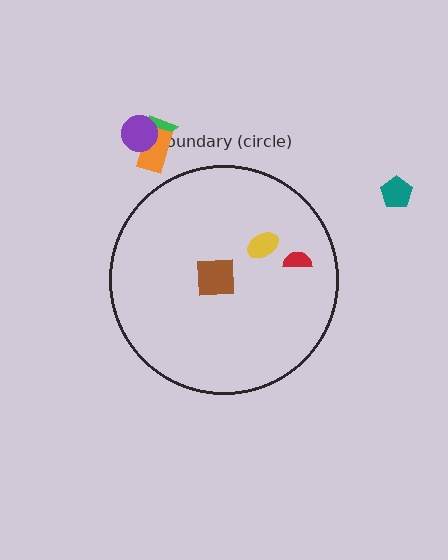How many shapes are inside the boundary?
3 inside, 4 outside.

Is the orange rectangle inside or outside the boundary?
Outside.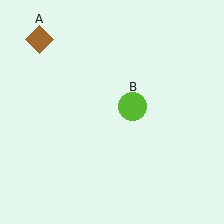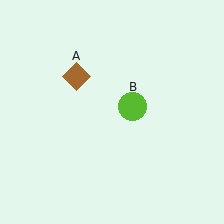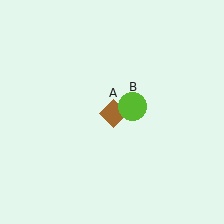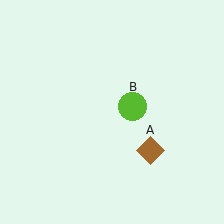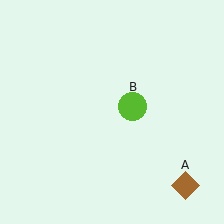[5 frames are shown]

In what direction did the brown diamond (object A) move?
The brown diamond (object A) moved down and to the right.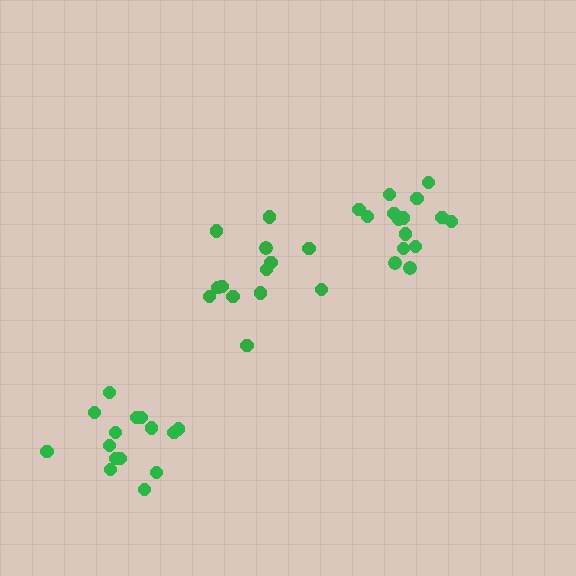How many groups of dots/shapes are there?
There are 3 groups.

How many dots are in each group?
Group 1: 15 dots, Group 2: 13 dots, Group 3: 15 dots (43 total).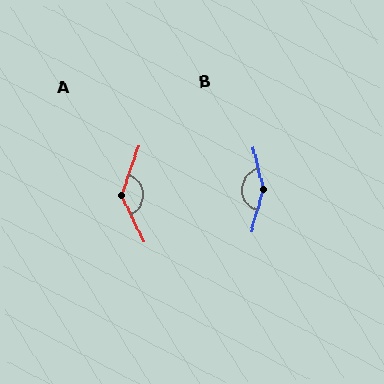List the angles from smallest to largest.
A (136°), B (150°).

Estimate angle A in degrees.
Approximately 136 degrees.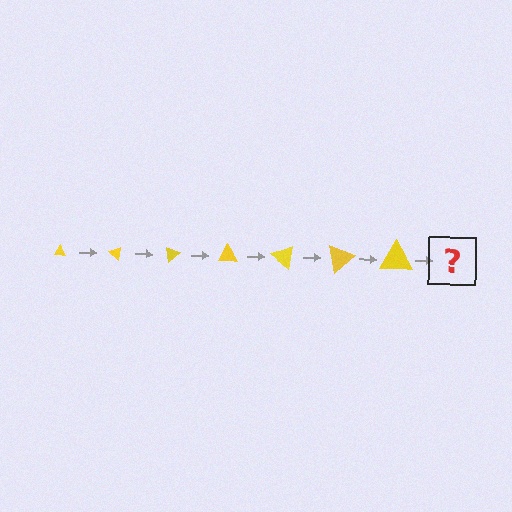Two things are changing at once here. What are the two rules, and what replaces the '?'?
The two rules are that the triangle grows larger each step and it rotates 40 degrees each step. The '?' should be a triangle, larger than the previous one and rotated 280 degrees from the start.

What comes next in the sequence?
The next element should be a triangle, larger than the previous one and rotated 280 degrees from the start.